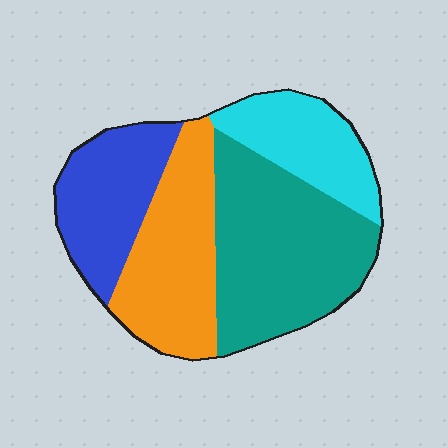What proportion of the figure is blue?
Blue covers roughly 20% of the figure.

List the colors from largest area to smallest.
From largest to smallest: teal, orange, blue, cyan.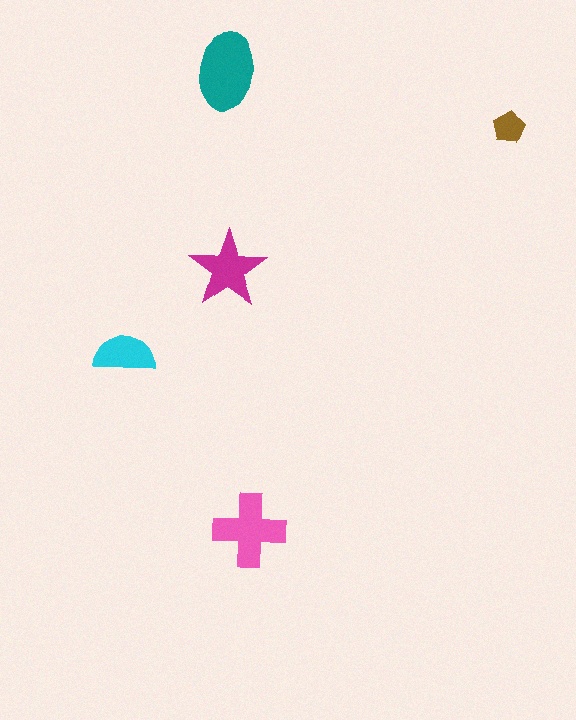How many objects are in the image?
There are 5 objects in the image.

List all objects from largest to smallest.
The teal ellipse, the pink cross, the magenta star, the cyan semicircle, the brown pentagon.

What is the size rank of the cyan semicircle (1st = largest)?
4th.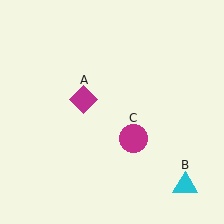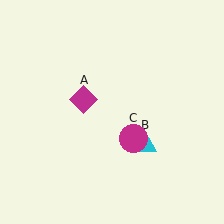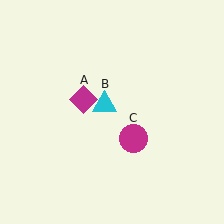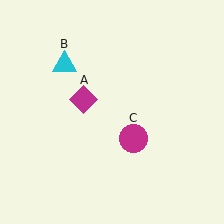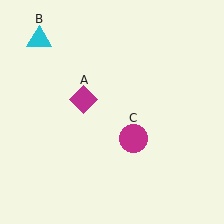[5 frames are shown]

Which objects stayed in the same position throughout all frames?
Magenta diamond (object A) and magenta circle (object C) remained stationary.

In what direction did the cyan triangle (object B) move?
The cyan triangle (object B) moved up and to the left.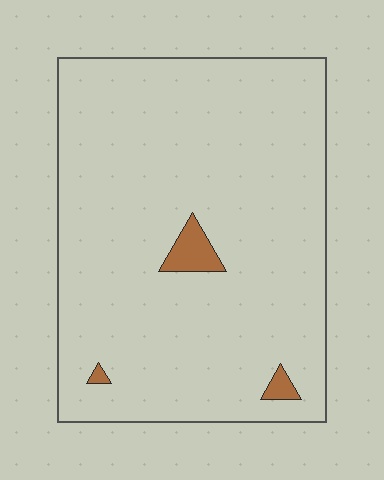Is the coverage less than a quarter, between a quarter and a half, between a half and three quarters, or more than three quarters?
Less than a quarter.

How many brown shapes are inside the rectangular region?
3.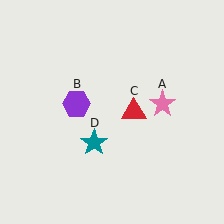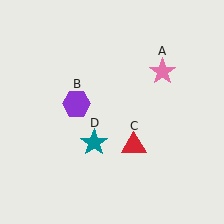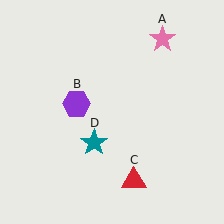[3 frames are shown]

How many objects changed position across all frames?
2 objects changed position: pink star (object A), red triangle (object C).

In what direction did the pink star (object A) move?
The pink star (object A) moved up.